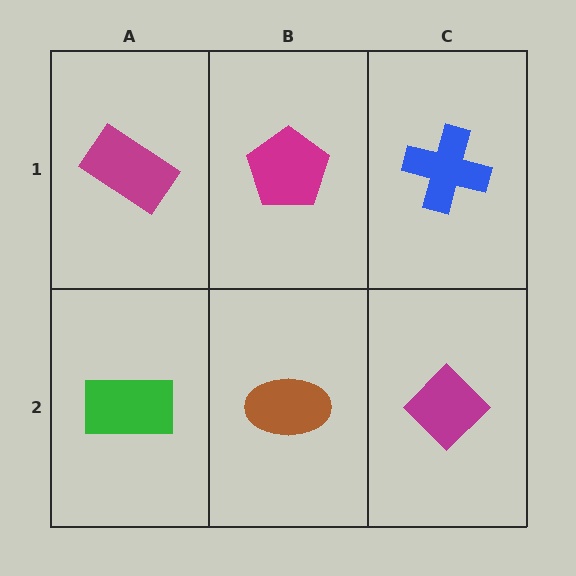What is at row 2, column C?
A magenta diamond.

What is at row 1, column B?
A magenta pentagon.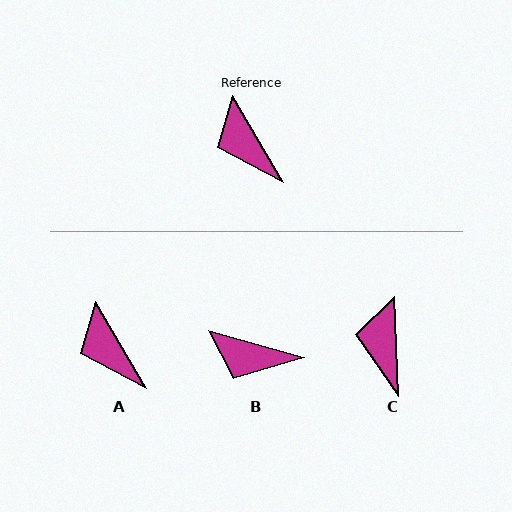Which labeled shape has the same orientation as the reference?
A.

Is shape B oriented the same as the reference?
No, it is off by about 44 degrees.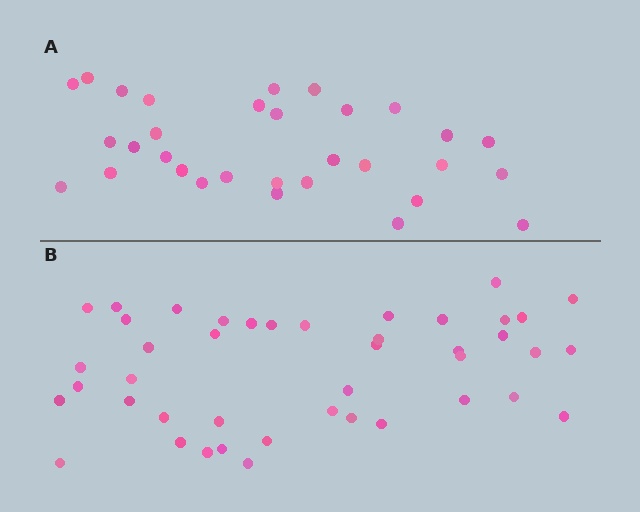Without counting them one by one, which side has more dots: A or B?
Region B (the bottom region) has more dots.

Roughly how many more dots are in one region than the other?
Region B has roughly 12 or so more dots than region A.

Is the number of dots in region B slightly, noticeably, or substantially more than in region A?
Region B has noticeably more, but not dramatically so. The ratio is roughly 1.4 to 1.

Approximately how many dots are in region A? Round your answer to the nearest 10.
About 30 dots. (The exact count is 31, which rounds to 30.)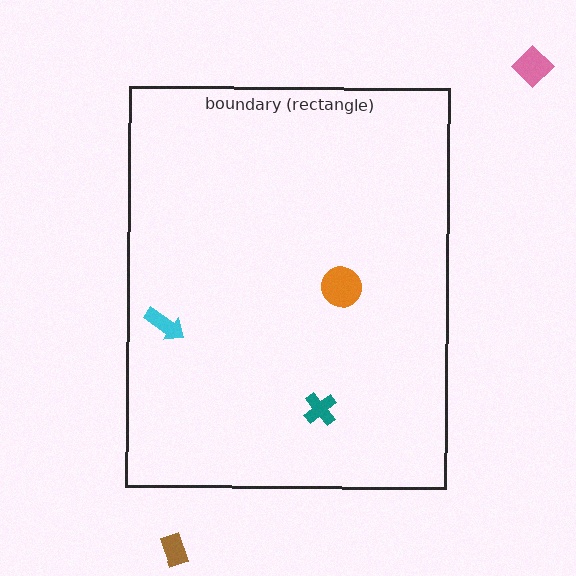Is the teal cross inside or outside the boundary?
Inside.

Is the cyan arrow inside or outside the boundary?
Inside.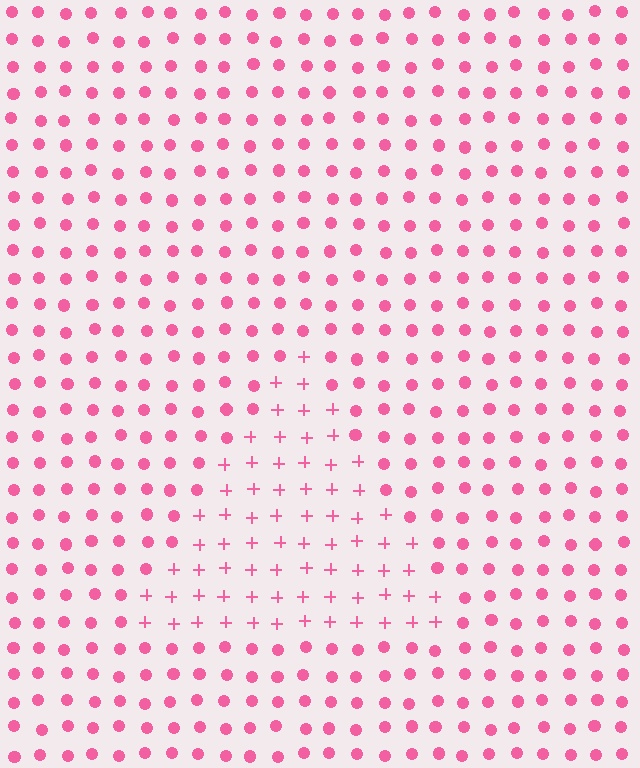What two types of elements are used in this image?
The image uses plus signs inside the triangle region and circles outside it.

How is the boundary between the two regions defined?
The boundary is defined by a change in element shape: plus signs inside vs. circles outside. All elements share the same color and spacing.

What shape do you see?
I see a triangle.